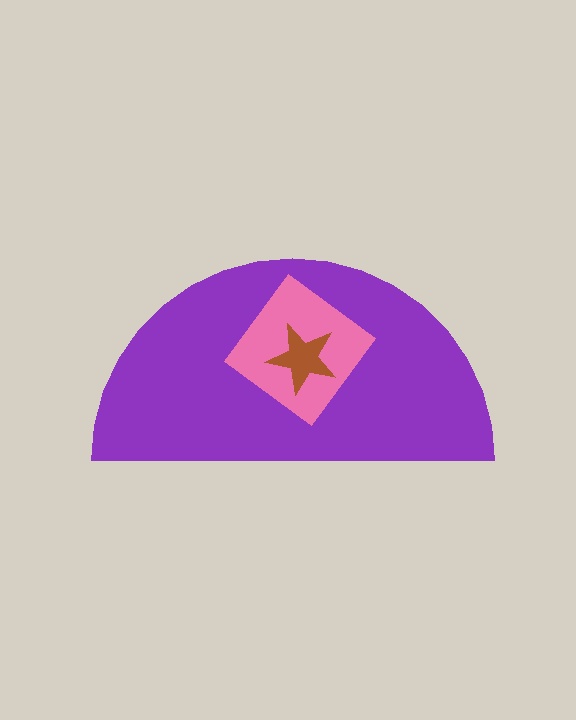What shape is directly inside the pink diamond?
The brown star.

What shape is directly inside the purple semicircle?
The pink diamond.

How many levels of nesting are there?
3.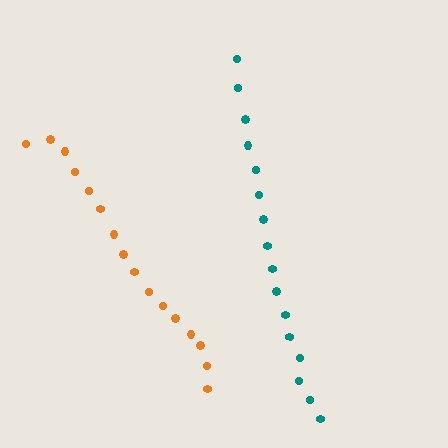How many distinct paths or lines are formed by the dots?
There are 2 distinct paths.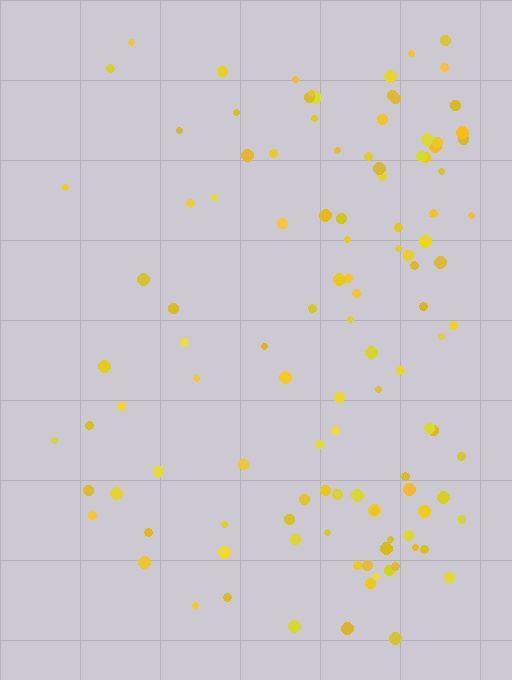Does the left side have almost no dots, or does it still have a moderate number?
Still a moderate number, just noticeably fewer than the right.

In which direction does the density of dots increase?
From left to right, with the right side densest.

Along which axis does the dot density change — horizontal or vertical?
Horizontal.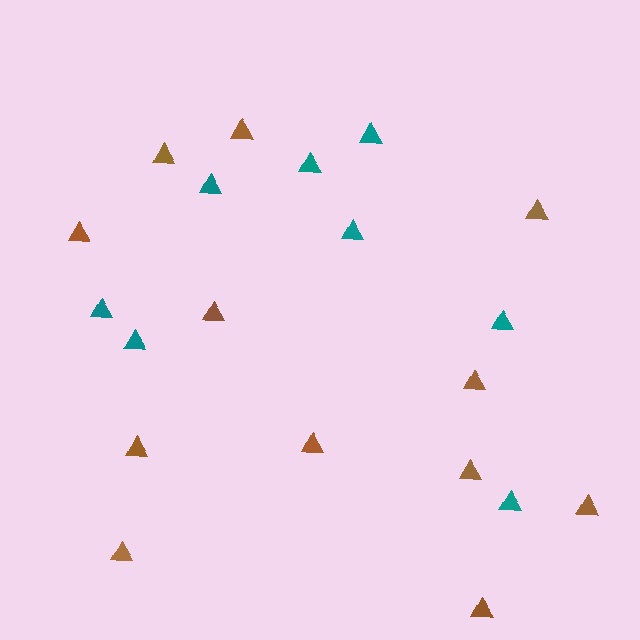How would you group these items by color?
There are 2 groups: one group of brown triangles (12) and one group of teal triangles (8).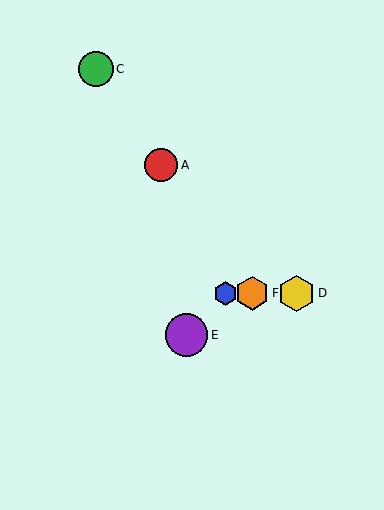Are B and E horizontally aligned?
No, B is at y≈293 and E is at y≈335.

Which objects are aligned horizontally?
Objects B, D, F are aligned horizontally.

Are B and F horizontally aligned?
Yes, both are at y≈293.